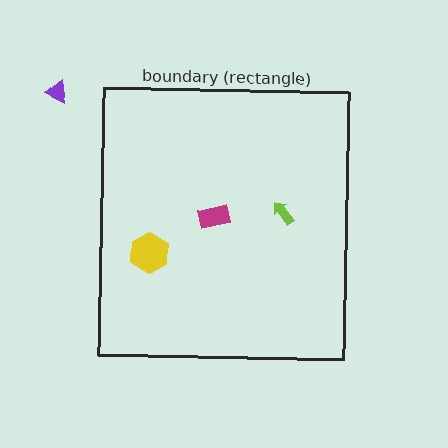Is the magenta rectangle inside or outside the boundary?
Inside.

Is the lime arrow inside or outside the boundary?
Inside.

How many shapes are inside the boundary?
3 inside, 1 outside.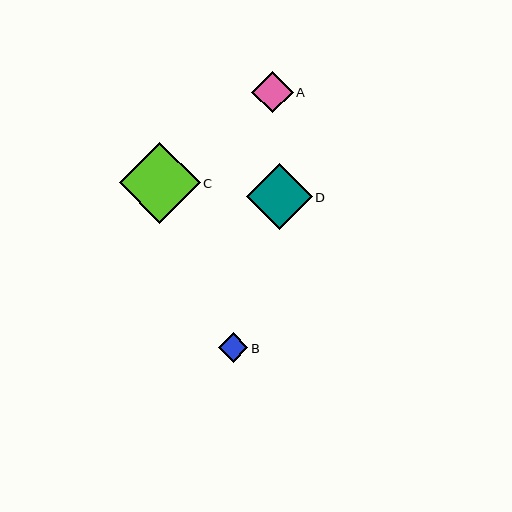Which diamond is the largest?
Diamond C is the largest with a size of approximately 81 pixels.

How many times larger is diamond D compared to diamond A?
Diamond D is approximately 1.6 times the size of diamond A.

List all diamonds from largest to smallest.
From largest to smallest: C, D, A, B.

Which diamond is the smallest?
Diamond B is the smallest with a size of approximately 29 pixels.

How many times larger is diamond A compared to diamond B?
Diamond A is approximately 1.4 times the size of diamond B.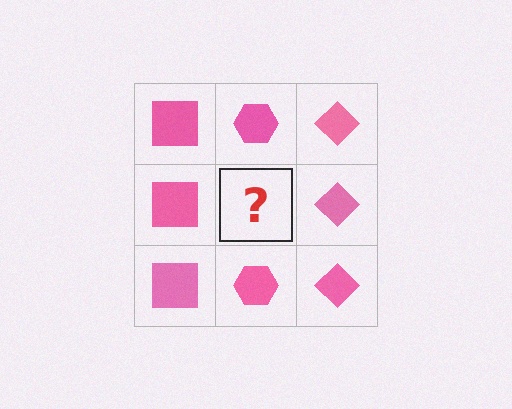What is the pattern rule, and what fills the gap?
The rule is that each column has a consistent shape. The gap should be filled with a pink hexagon.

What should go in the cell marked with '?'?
The missing cell should contain a pink hexagon.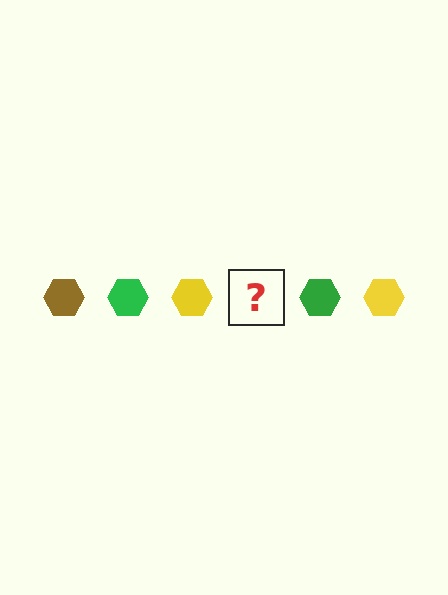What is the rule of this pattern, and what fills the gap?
The rule is that the pattern cycles through brown, green, yellow hexagons. The gap should be filled with a brown hexagon.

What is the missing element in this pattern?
The missing element is a brown hexagon.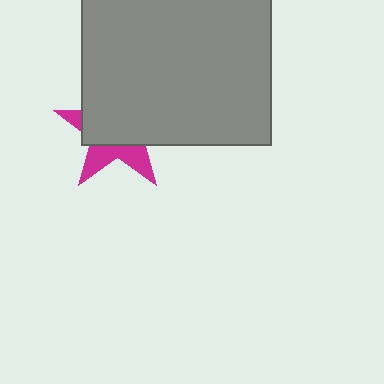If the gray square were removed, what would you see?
You would see the complete magenta star.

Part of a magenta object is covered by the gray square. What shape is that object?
It is a star.